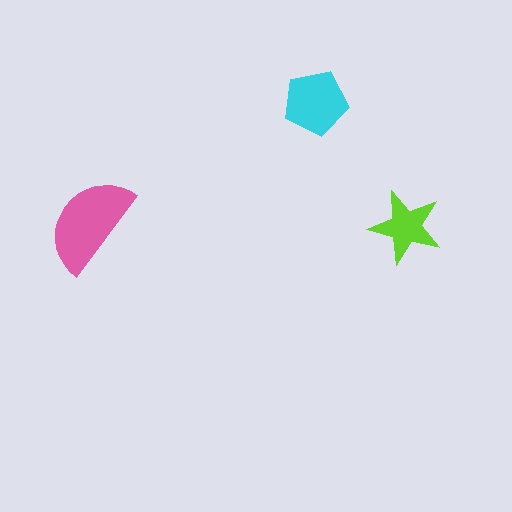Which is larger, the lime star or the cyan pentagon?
The cyan pentagon.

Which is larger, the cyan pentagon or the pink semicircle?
The pink semicircle.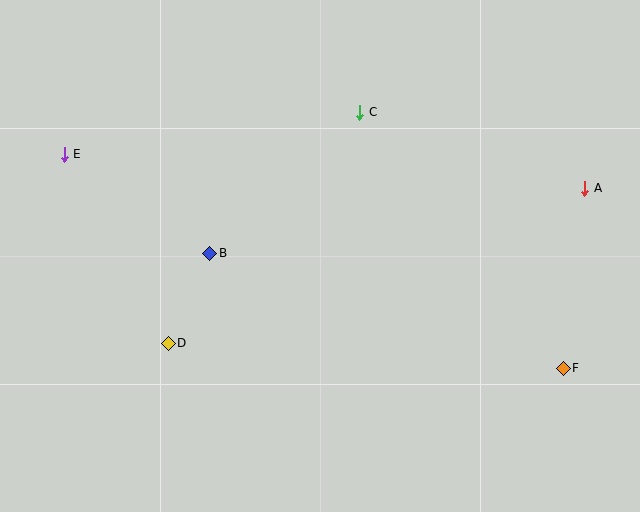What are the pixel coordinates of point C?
Point C is at (360, 112).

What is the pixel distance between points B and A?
The distance between B and A is 380 pixels.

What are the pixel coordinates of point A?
Point A is at (585, 188).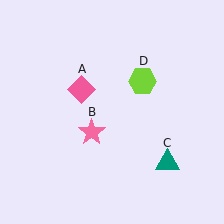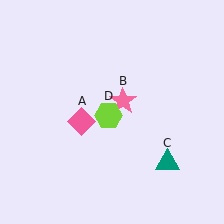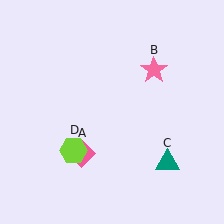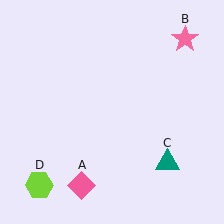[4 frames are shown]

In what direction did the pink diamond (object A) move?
The pink diamond (object A) moved down.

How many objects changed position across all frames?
3 objects changed position: pink diamond (object A), pink star (object B), lime hexagon (object D).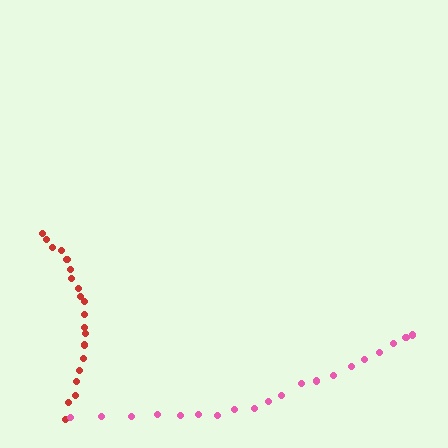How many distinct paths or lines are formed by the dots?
There are 2 distinct paths.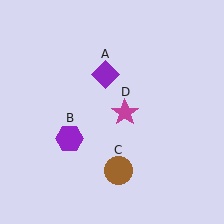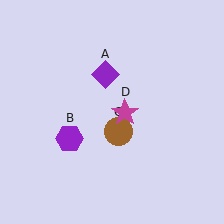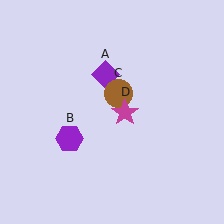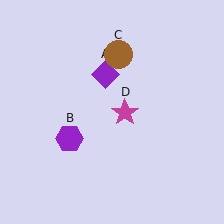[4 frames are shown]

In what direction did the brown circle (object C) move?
The brown circle (object C) moved up.